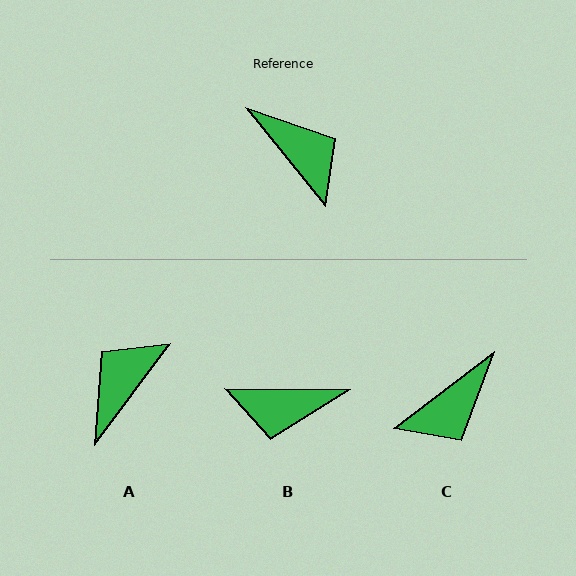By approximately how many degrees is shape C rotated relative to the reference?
Approximately 91 degrees clockwise.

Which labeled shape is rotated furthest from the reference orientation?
B, about 129 degrees away.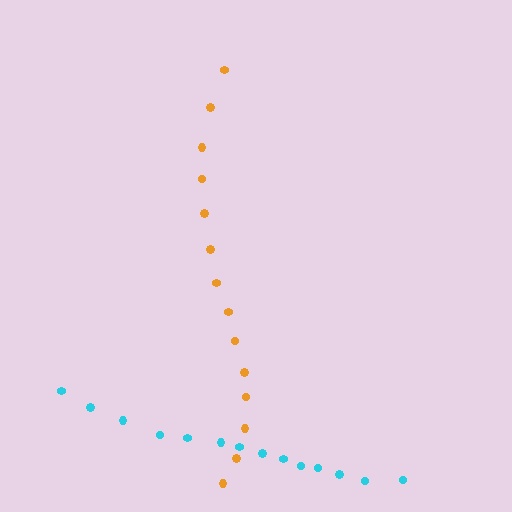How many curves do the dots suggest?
There are 2 distinct paths.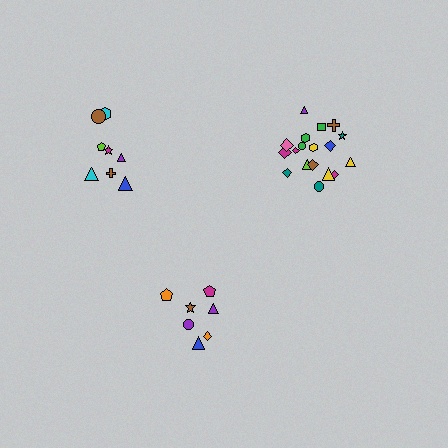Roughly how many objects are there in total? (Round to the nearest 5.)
Roughly 35 objects in total.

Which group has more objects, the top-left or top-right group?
The top-right group.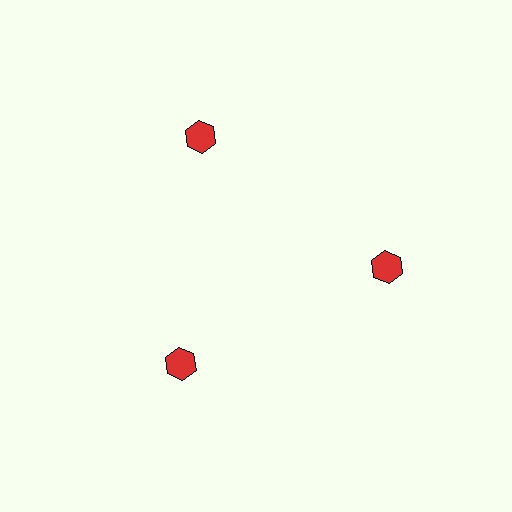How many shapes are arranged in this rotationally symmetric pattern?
There are 3 shapes, arranged in 3 groups of 1.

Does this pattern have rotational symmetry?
Yes, this pattern has 3-fold rotational symmetry. It looks the same after rotating 120 degrees around the center.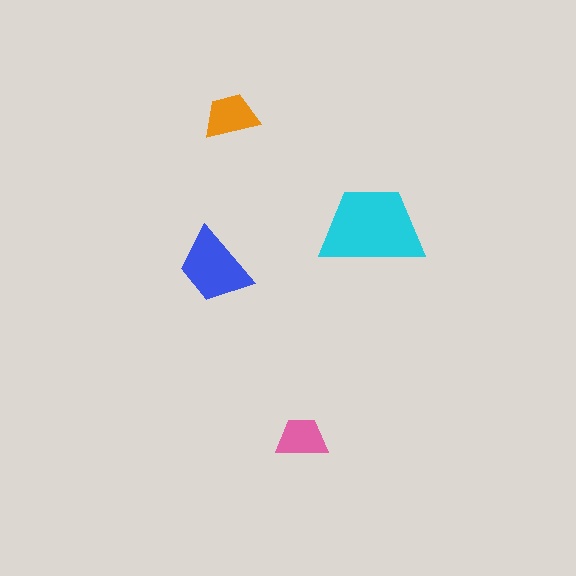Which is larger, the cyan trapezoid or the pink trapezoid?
The cyan one.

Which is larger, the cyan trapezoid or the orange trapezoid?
The cyan one.